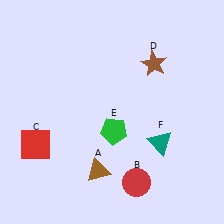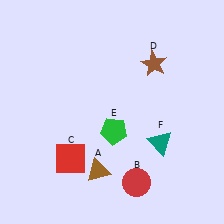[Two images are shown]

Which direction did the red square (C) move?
The red square (C) moved right.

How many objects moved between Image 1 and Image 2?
1 object moved between the two images.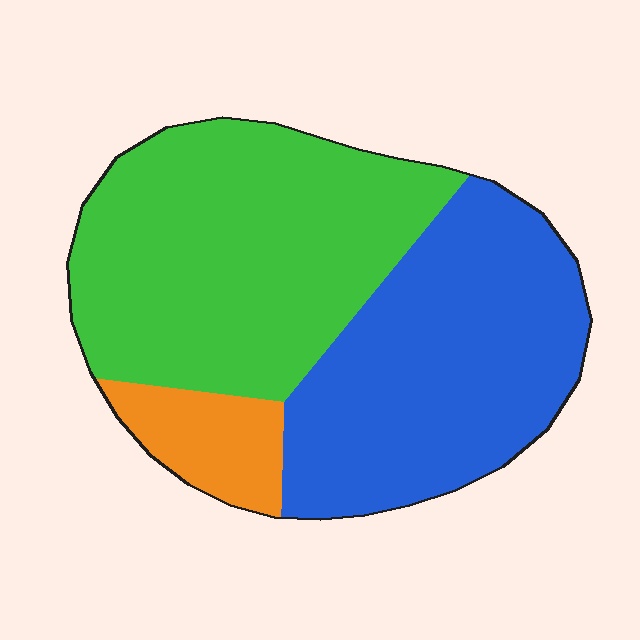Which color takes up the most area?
Green, at roughly 50%.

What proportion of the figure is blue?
Blue takes up about two fifths (2/5) of the figure.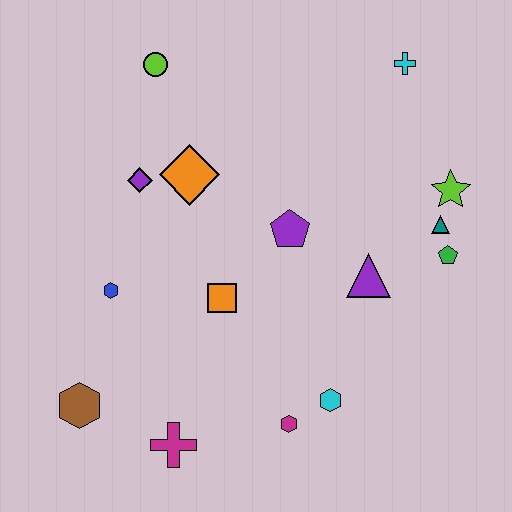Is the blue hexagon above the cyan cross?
No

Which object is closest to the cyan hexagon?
The magenta hexagon is closest to the cyan hexagon.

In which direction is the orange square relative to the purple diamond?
The orange square is below the purple diamond.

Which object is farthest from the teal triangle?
The brown hexagon is farthest from the teal triangle.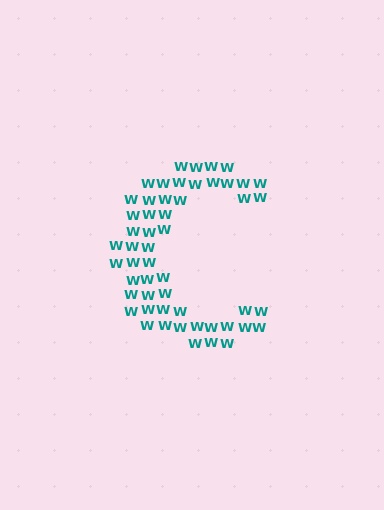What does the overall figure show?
The overall figure shows the letter C.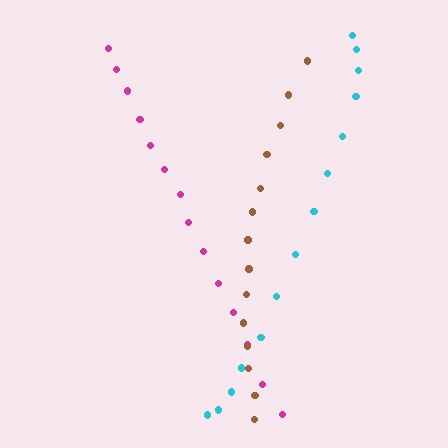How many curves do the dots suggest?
There are 3 distinct paths.